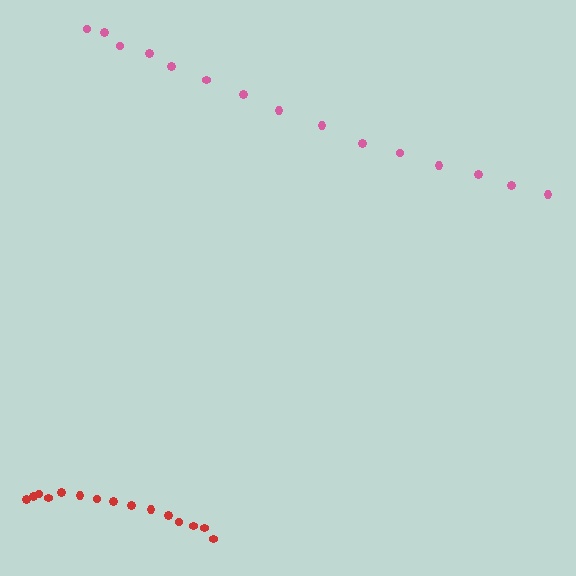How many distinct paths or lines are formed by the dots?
There are 2 distinct paths.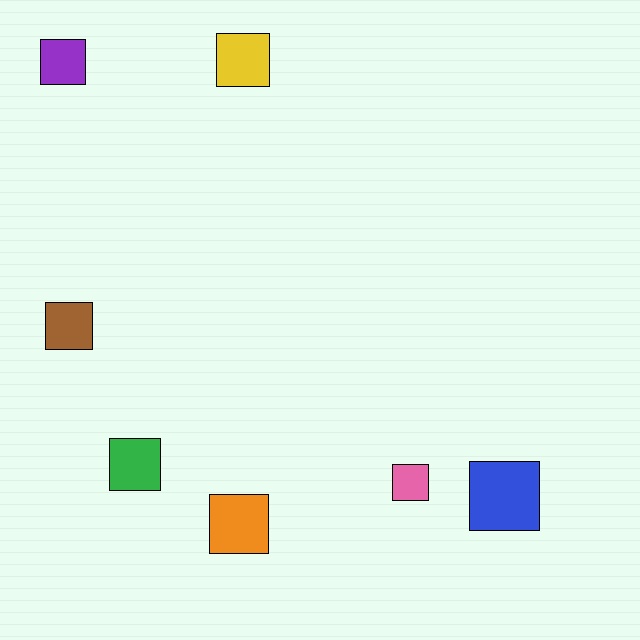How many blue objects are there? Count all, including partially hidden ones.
There is 1 blue object.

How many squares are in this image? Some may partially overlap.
There are 7 squares.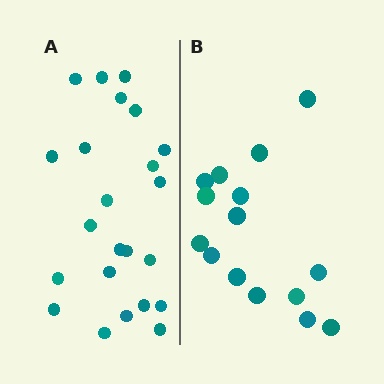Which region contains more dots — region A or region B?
Region A (the left region) has more dots.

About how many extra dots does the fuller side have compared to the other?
Region A has roughly 8 or so more dots than region B.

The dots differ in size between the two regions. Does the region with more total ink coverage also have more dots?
No. Region B has more total ink coverage because its dots are larger, but region A actually contains more individual dots. Total area can be misleading — the number of items is what matters here.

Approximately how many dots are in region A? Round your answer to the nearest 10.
About 20 dots. (The exact count is 23, which rounds to 20.)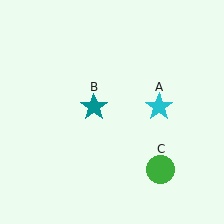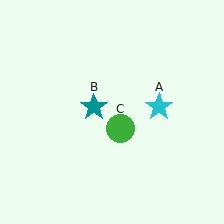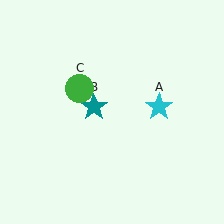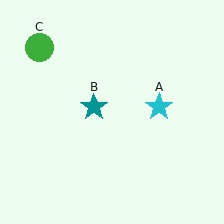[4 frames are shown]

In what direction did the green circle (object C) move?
The green circle (object C) moved up and to the left.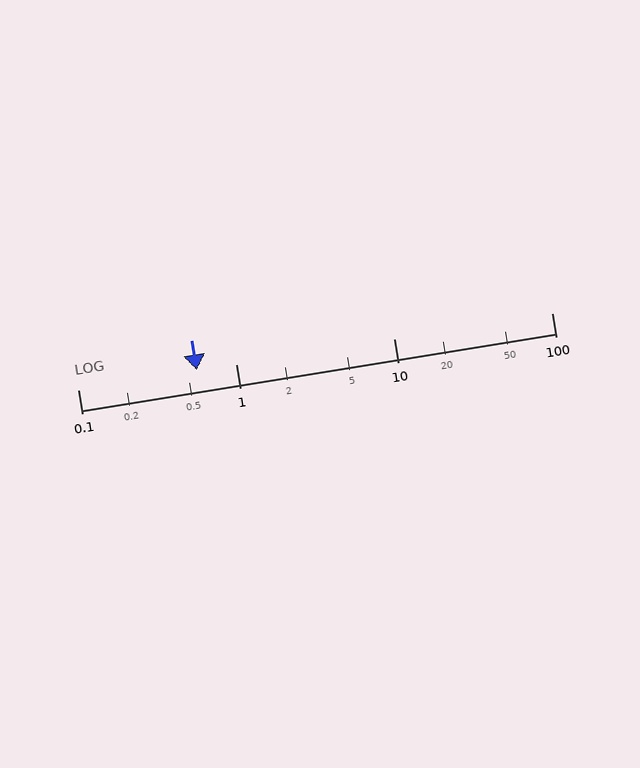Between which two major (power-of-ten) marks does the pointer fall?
The pointer is between 0.1 and 1.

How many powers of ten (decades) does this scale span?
The scale spans 3 decades, from 0.1 to 100.